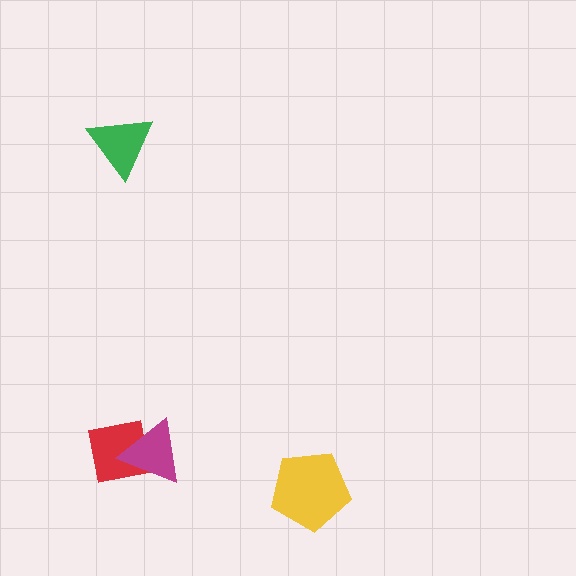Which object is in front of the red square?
The magenta triangle is in front of the red square.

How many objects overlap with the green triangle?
0 objects overlap with the green triangle.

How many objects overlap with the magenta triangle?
1 object overlaps with the magenta triangle.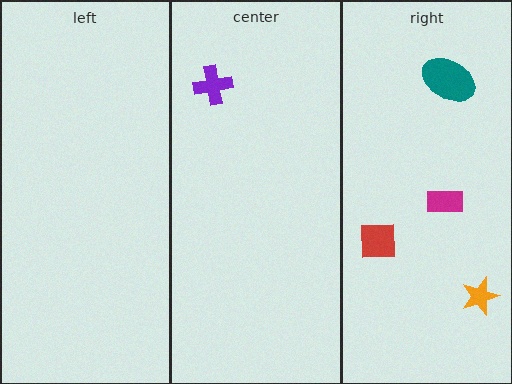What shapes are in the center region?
The purple cross.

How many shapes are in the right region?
4.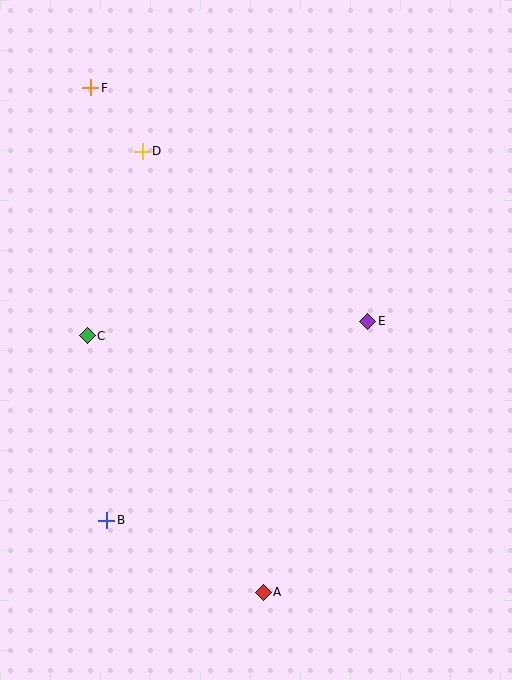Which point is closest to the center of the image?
Point E at (368, 321) is closest to the center.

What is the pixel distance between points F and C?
The distance between F and C is 248 pixels.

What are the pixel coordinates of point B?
Point B is at (107, 520).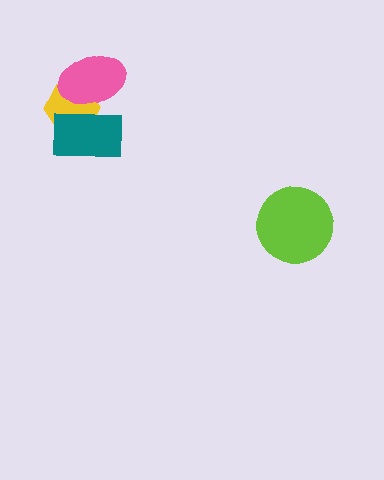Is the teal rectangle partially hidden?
Yes, it is partially covered by another shape.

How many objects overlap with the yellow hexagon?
2 objects overlap with the yellow hexagon.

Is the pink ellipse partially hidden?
No, no other shape covers it.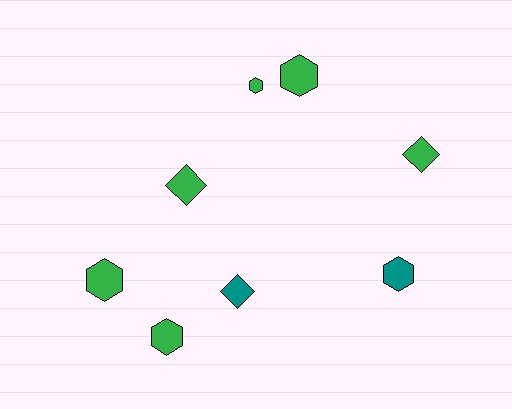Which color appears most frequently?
Green, with 6 objects.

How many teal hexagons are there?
There is 1 teal hexagon.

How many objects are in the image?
There are 8 objects.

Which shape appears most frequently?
Hexagon, with 5 objects.